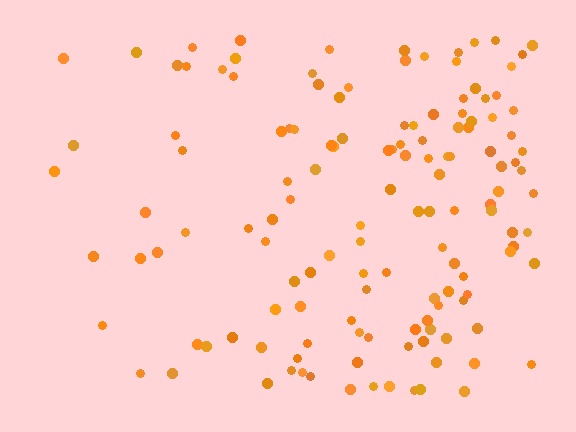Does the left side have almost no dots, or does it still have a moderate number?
Still a moderate number, just noticeably fewer than the right.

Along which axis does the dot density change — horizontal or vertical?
Horizontal.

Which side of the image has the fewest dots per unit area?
The left.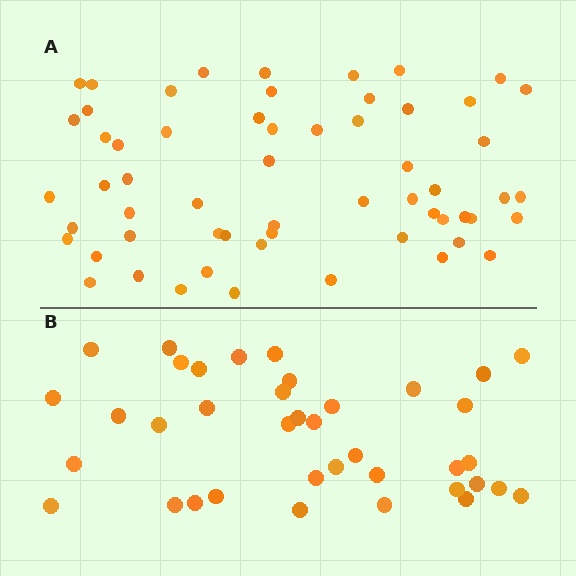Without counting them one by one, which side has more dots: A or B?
Region A (the top region) has more dots.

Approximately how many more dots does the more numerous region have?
Region A has approximately 20 more dots than region B.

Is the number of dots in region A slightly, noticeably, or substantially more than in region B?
Region A has substantially more. The ratio is roughly 1.6 to 1.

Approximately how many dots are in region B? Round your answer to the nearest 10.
About 40 dots. (The exact count is 38, which rounds to 40.)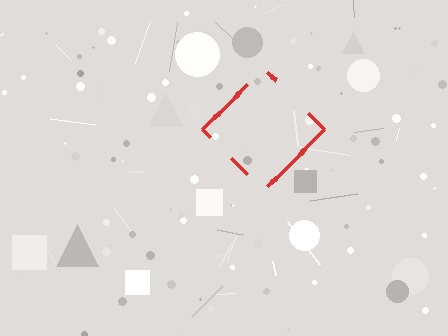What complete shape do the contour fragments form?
The contour fragments form a diamond.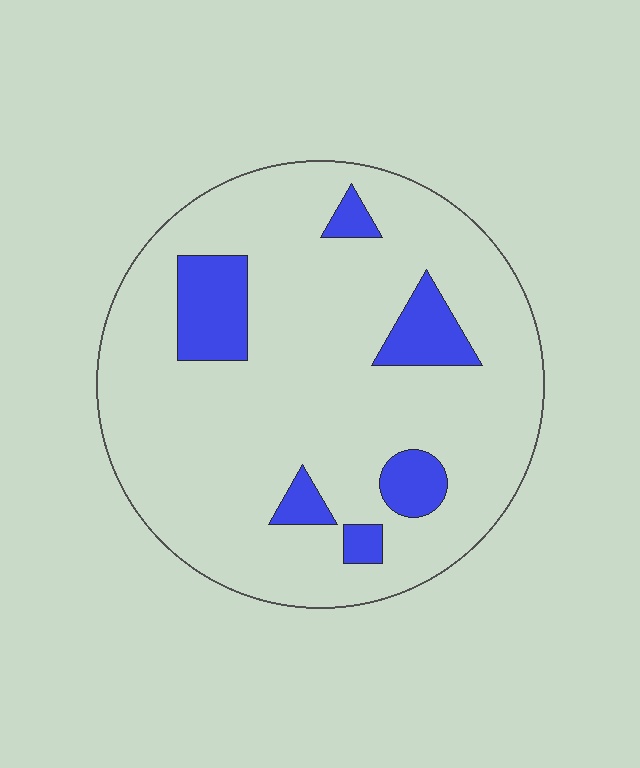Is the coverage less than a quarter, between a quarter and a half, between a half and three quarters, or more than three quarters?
Less than a quarter.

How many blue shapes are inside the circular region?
6.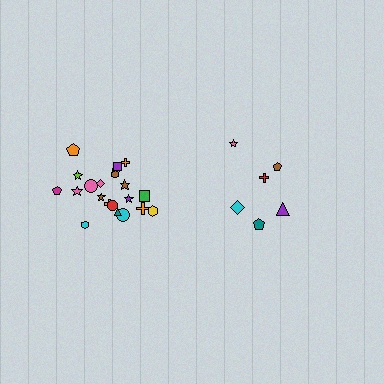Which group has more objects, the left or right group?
The left group.